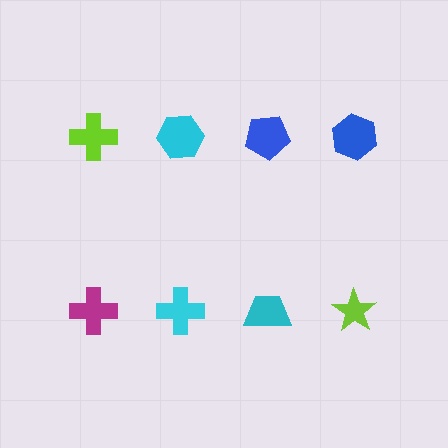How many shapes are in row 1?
4 shapes.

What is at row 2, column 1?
A magenta cross.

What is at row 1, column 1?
A lime cross.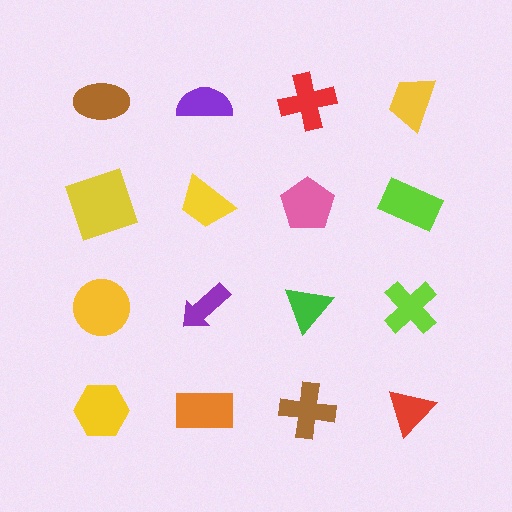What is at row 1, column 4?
A yellow trapezoid.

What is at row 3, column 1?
A yellow circle.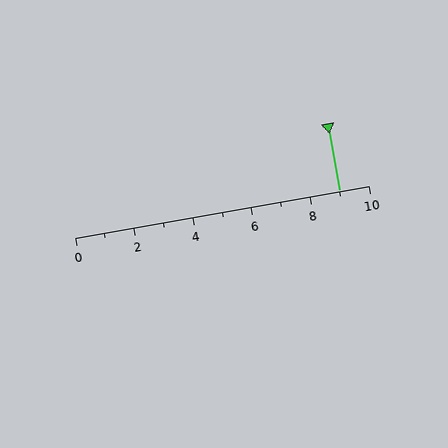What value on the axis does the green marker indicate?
The marker indicates approximately 9.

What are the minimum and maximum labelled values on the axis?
The axis runs from 0 to 10.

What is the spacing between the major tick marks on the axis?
The major ticks are spaced 2 apart.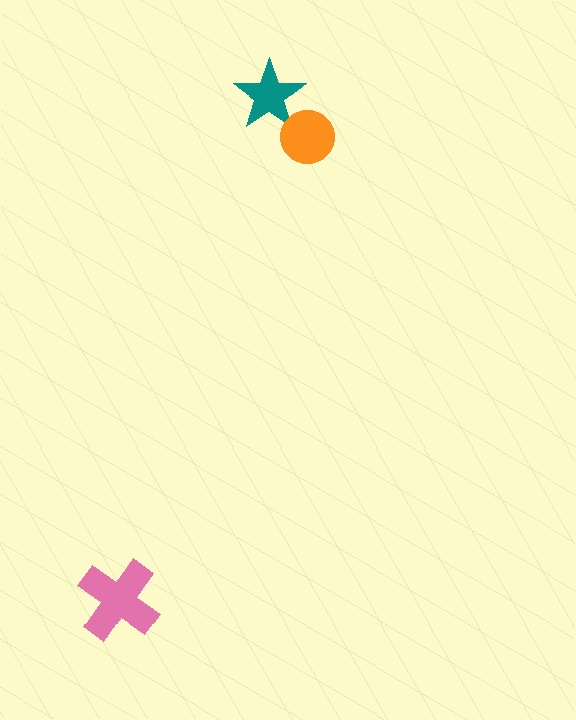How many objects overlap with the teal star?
1 object overlaps with the teal star.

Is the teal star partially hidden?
Yes, it is partially covered by another shape.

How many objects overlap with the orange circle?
1 object overlaps with the orange circle.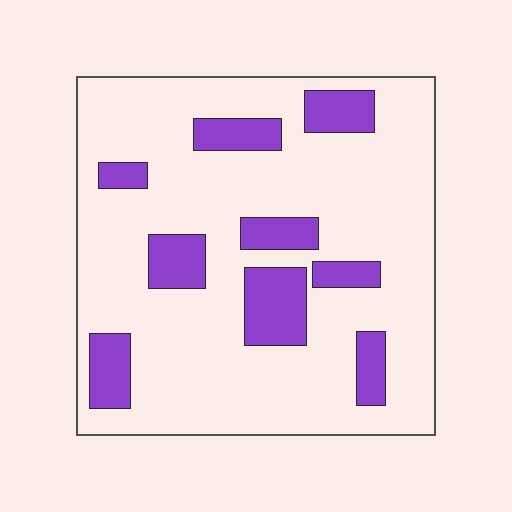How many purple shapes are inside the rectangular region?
9.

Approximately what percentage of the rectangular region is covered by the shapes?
Approximately 20%.